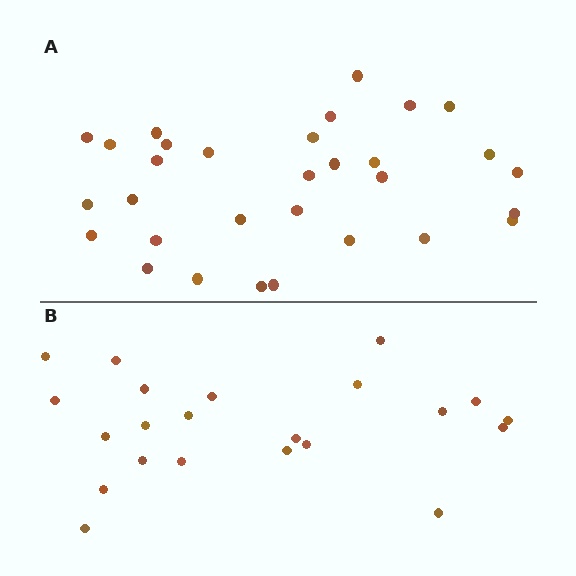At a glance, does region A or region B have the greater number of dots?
Region A (the top region) has more dots.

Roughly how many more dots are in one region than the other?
Region A has roughly 8 or so more dots than region B.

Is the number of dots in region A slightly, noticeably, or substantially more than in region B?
Region A has noticeably more, but not dramatically so. The ratio is roughly 1.4 to 1.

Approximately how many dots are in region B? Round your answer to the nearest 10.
About 20 dots. (The exact count is 22, which rounds to 20.)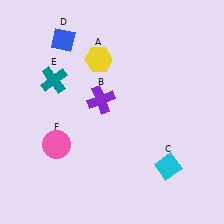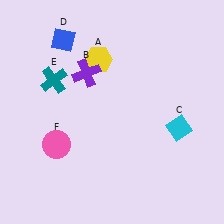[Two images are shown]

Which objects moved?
The objects that moved are: the purple cross (B), the cyan diamond (C).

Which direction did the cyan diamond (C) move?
The cyan diamond (C) moved up.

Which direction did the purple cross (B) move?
The purple cross (B) moved up.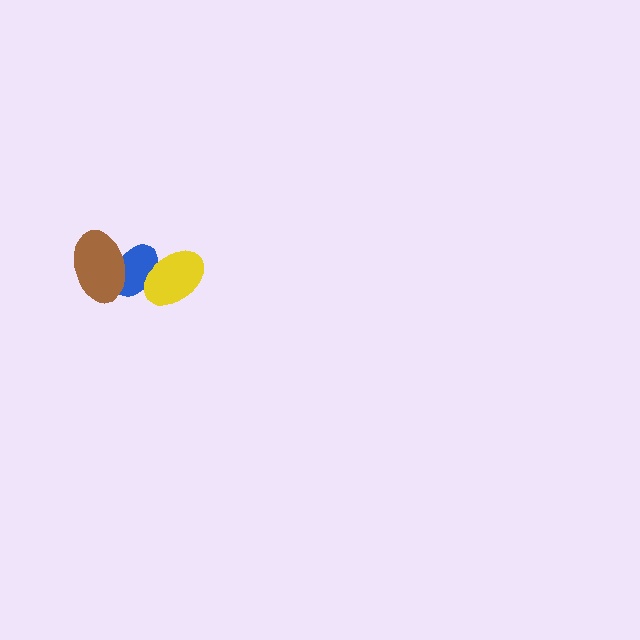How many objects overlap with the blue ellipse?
2 objects overlap with the blue ellipse.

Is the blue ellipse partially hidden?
Yes, it is partially covered by another shape.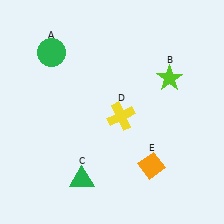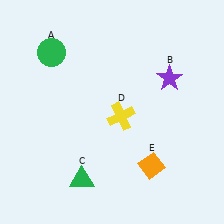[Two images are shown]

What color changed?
The star (B) changed from lime in Image 1 to purple in Image 2.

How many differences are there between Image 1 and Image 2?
There is 1 difference between the two images.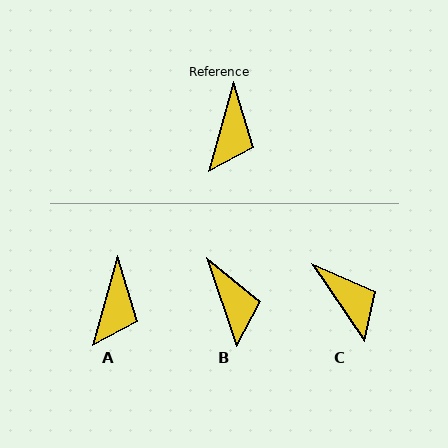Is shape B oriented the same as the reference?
No, it is off by about 34 degrees.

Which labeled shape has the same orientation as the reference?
A.